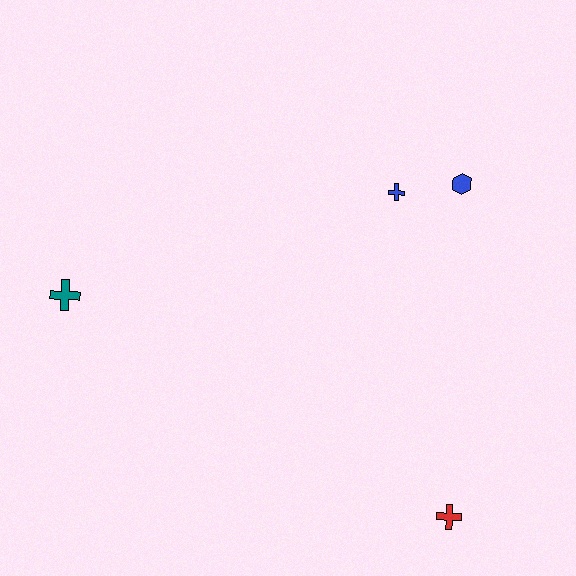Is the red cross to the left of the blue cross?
No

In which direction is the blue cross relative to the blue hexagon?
The blue cross is to the left of the blue hexagon.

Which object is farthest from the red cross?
The teal cross is farthest from the red cross.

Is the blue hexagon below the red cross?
No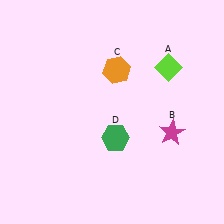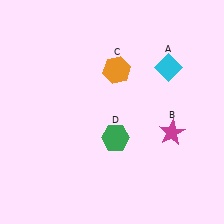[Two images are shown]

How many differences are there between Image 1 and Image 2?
There is 1 difference between the two images.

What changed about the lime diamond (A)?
In Image 1, A is lime. In Image 2, it changed to cyan.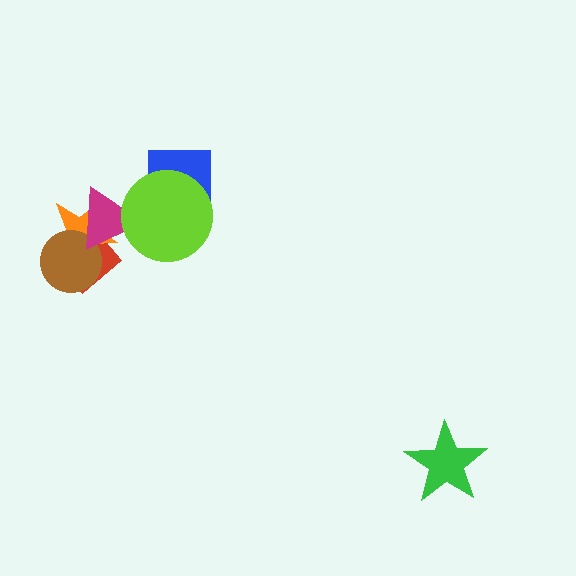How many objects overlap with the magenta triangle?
4 objects overlap with the magenta triangle.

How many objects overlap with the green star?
0 objects overlap with the green star.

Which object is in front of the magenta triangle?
The lime circle is in front of the magenta triangle.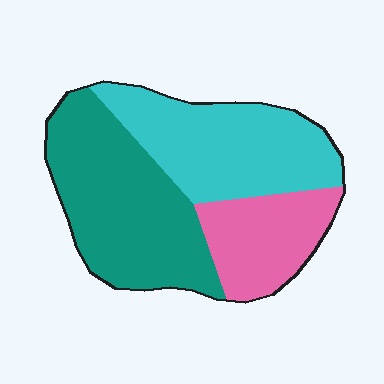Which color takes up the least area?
Pink, at roughly 20%.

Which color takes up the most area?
Teal, at roughly 40%.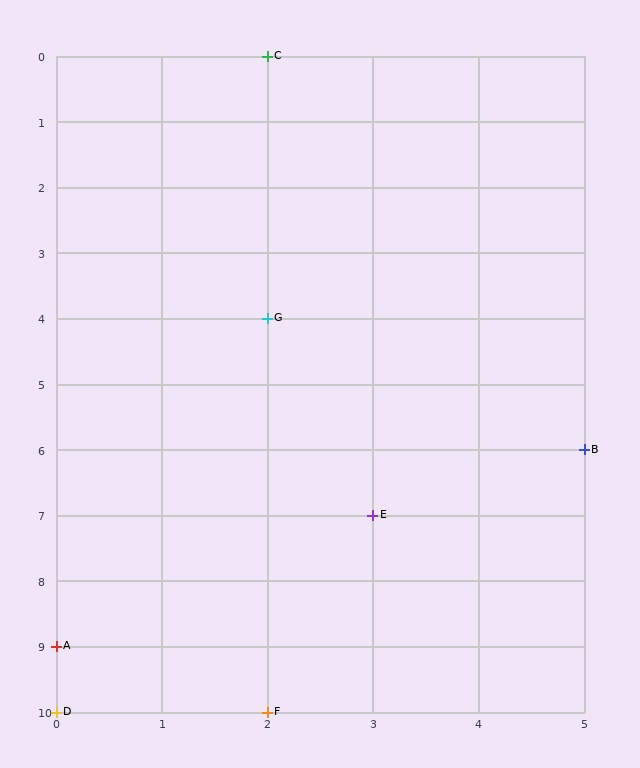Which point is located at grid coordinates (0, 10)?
Point D is at (0, 10).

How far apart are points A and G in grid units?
Points A and G are 2 columns and 5 rows apart (about 5.4 grid units diagonally).